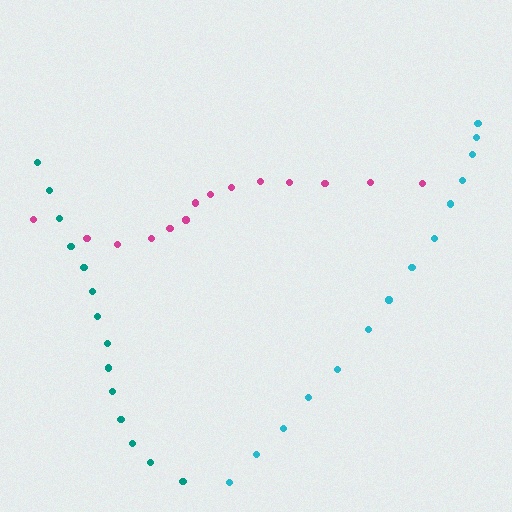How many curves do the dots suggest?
There are 3 distinct paths.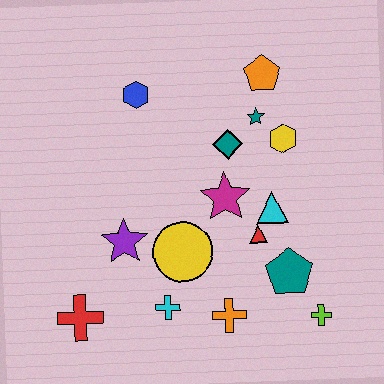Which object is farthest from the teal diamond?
The red cross is farthest from the teal diamond.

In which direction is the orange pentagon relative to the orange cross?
The orange pentagon is above the orange cross.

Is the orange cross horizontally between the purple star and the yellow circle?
No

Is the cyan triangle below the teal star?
Yes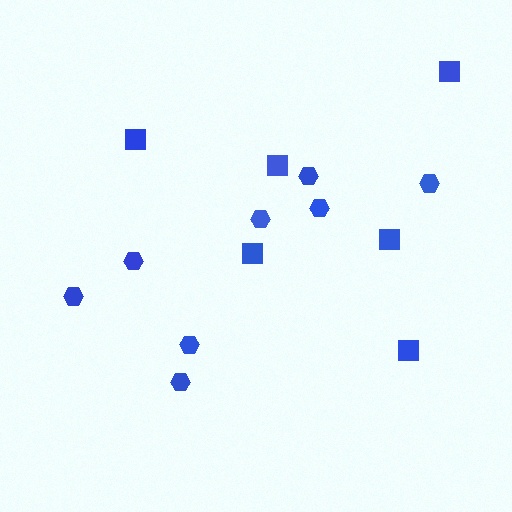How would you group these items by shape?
There are 2 groups: one group of hexagons (8) and one group of squares (6).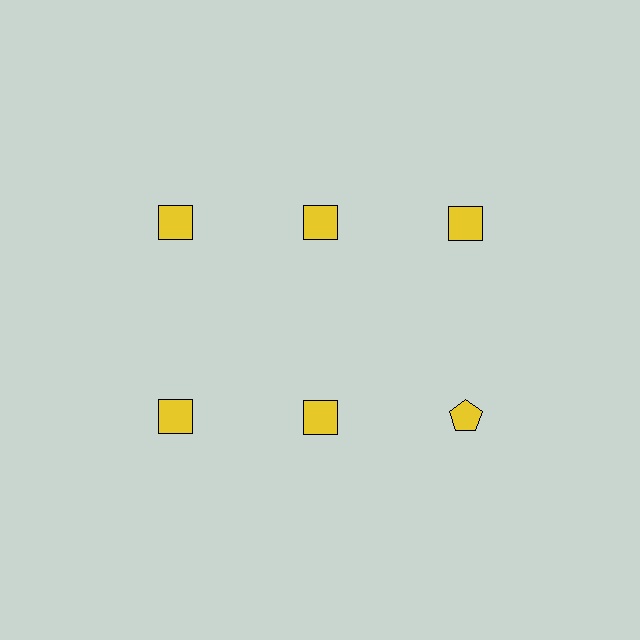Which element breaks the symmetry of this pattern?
The yellow pentagon in the second row, center column breaks the symmetry. All other shapes are yellow squares.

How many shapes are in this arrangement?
There are 6 shapes arranged in a grid pattern.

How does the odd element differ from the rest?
It has a different shape: pentagon instead of square.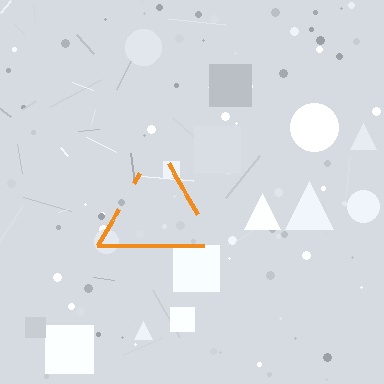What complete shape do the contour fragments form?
The contour fragments form a triangle.